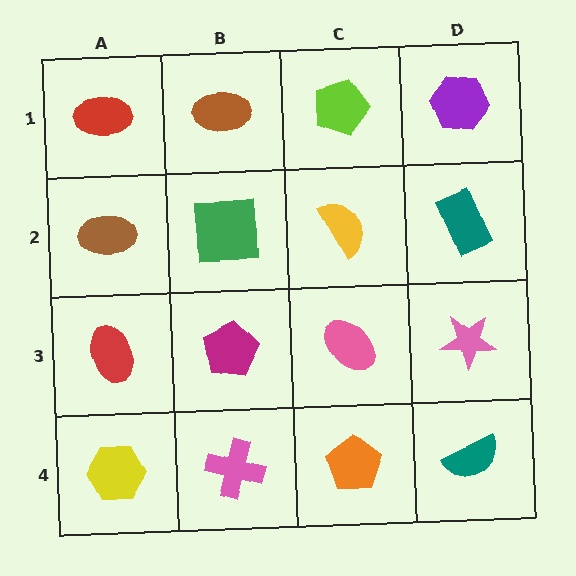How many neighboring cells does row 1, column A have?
2.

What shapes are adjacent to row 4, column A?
A red ellipse (row 3, column A), a pink cross (row 4, column B).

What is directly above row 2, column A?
A red ellipse.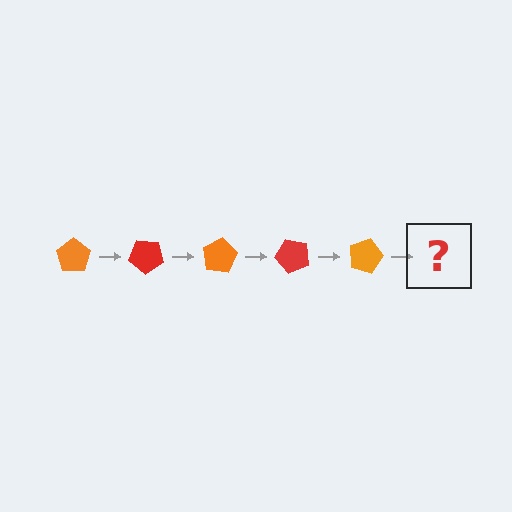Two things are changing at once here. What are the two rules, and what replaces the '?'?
The two rules are that it rotates 40 degrees each step and the color cycles through orange and red. The '?' should be a red pentagon, rotated 200 degrees from the start.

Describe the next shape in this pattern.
It should be a red pentagon, rotated 200 degrees from the start.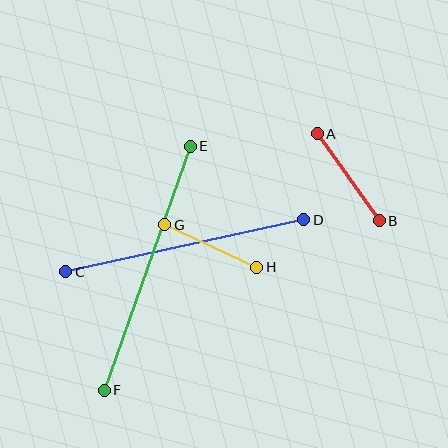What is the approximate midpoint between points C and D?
The midpoint is at approximately (185, 246) pixels.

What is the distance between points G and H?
The distance is approximately 101 pixels.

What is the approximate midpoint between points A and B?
The midpoint is at approximately (348, 177) pixels.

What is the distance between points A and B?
The distance is approximately 107 pixels.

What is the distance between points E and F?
The distance is approximately 259 pixels.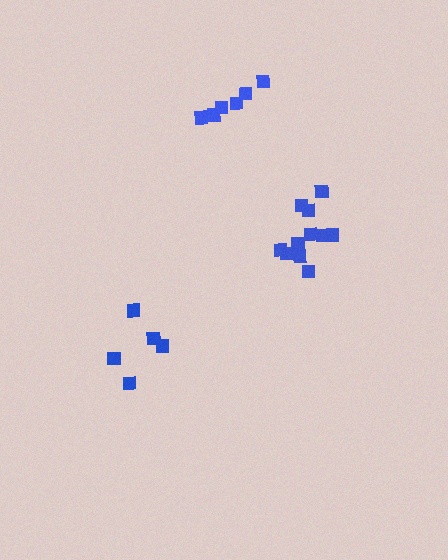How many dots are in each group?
Group 1: 6 dots, Group 2: 11 dots, Group 3: 5 dots (22 total).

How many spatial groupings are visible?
There are 3 spatial groupings.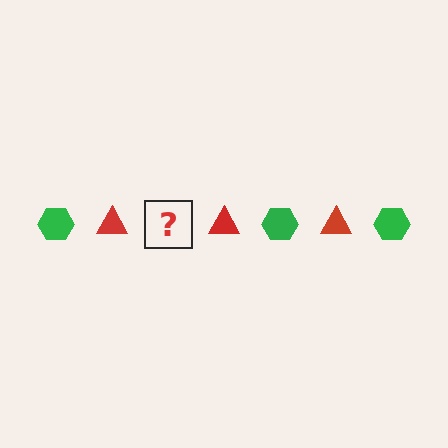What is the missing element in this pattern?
The missing element is a green hexagon.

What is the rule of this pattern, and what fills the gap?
The rule is that the pattern alternates between green hexagon and red triangle. The gap should be filled with a green hexagon.